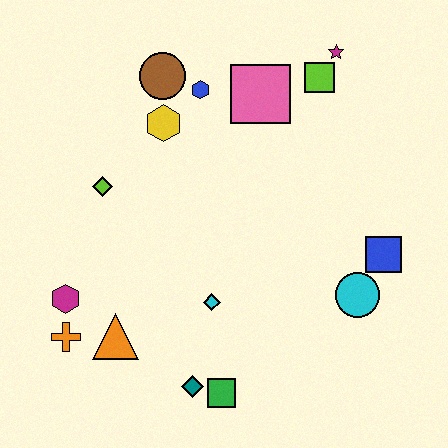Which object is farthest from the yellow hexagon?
The green square is farthest from the yellow hexagon.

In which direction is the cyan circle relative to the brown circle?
The cyan circle is below the brown circle.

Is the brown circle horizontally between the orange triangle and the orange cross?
No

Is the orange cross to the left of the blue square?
Yes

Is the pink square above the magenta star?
No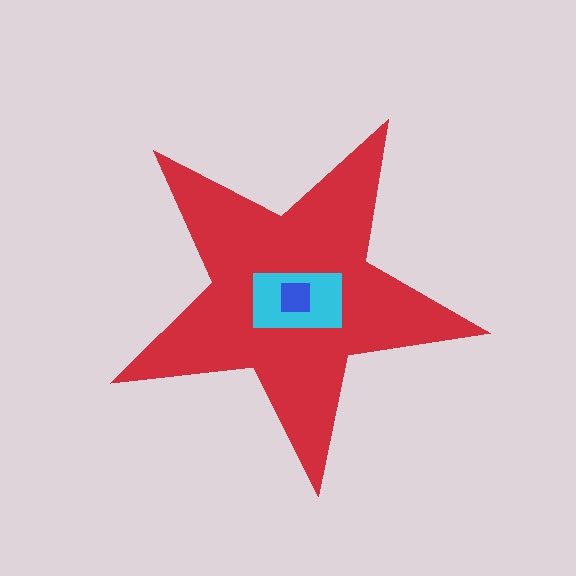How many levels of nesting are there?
3.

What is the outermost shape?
The red star.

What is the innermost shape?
The blue square.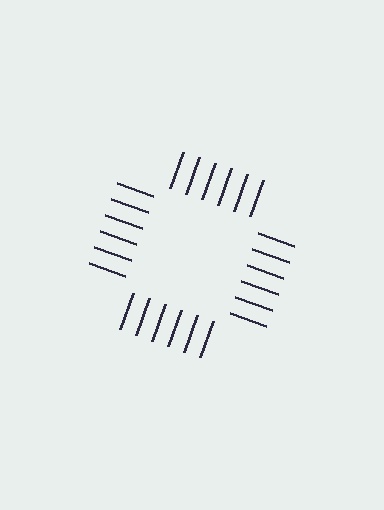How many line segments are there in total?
24 — 6 along each of the 4 edges.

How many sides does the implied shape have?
4 sides — the line-ends trace a square.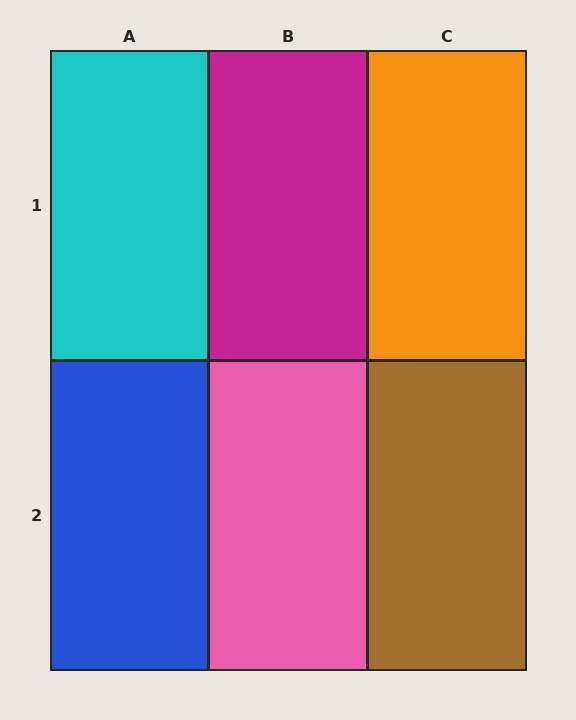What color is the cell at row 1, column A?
Cyan.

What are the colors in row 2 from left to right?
Blue, pink, brown.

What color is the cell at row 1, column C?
Orange.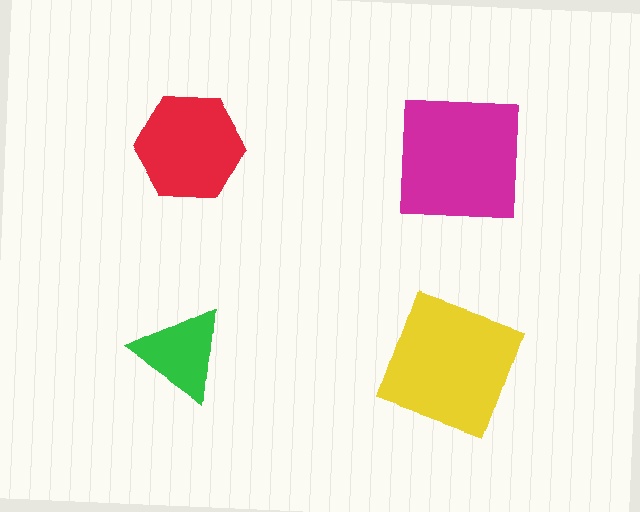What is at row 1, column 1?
A red hexagon.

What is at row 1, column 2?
A magenta square.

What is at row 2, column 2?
A yellow square.